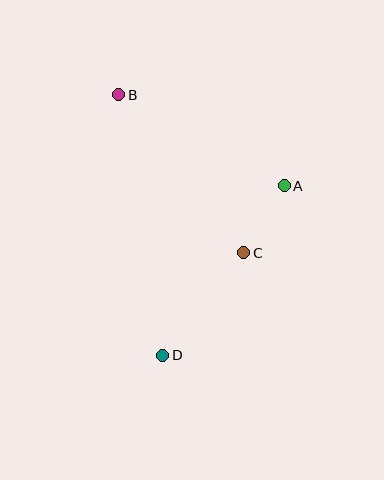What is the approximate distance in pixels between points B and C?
The distance between B and C is approximately 201 pixels.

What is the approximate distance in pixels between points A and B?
The distance between A and B is approximately 189 pixels.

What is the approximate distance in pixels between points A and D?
The distance between A and D is approximately 209 pixels.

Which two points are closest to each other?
Points A and C are closest to each other.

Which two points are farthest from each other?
Points B and D are farthest from each other.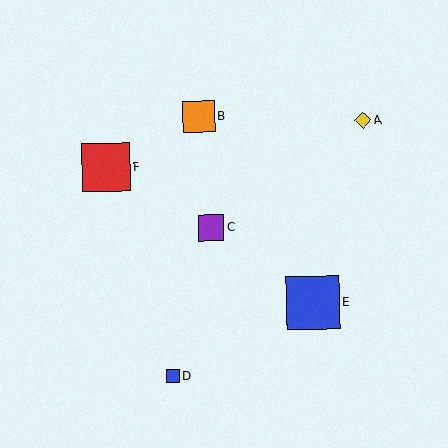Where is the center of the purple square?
The center of the purple square is at (211, 228).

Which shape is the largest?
The blue square (labeled E) is the largest.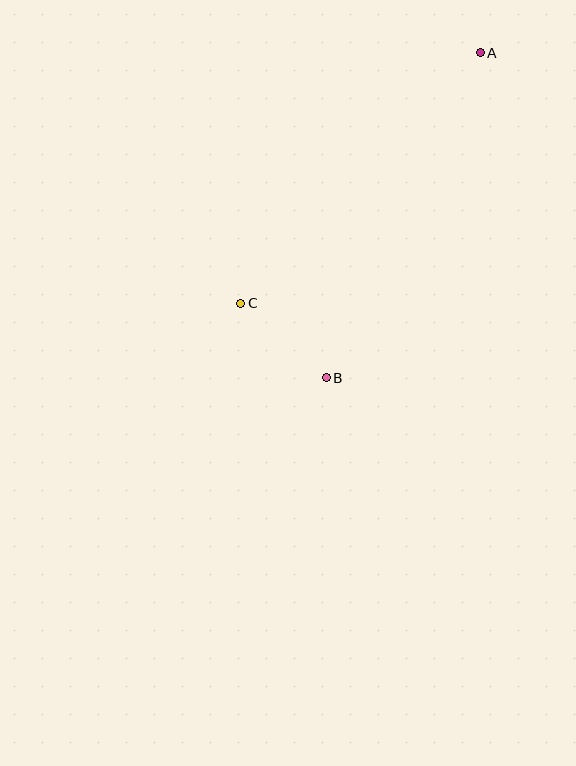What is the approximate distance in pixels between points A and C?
The distance between A and C is approximately 346 pixels.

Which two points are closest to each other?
Points B and C are closest to each other.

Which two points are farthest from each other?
Points A and B are farthest from each other.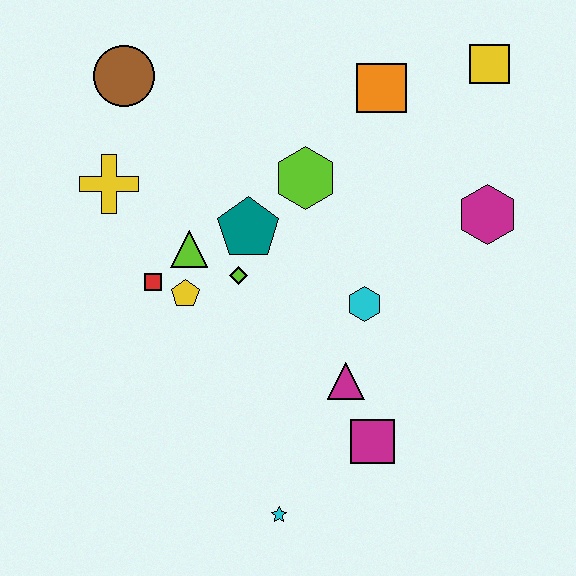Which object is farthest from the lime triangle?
The yellow square is farthest from the lime triangle.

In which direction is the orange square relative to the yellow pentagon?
The orange square is above the yellow pentagon.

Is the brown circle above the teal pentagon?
Yes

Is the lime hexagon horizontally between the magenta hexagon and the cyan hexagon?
No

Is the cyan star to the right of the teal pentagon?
Yes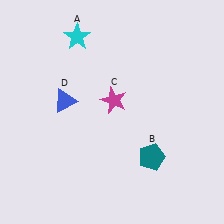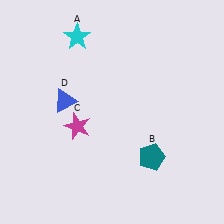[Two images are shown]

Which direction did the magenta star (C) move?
The magenta star (C) moved left.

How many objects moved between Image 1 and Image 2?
1 object moved between the two images.